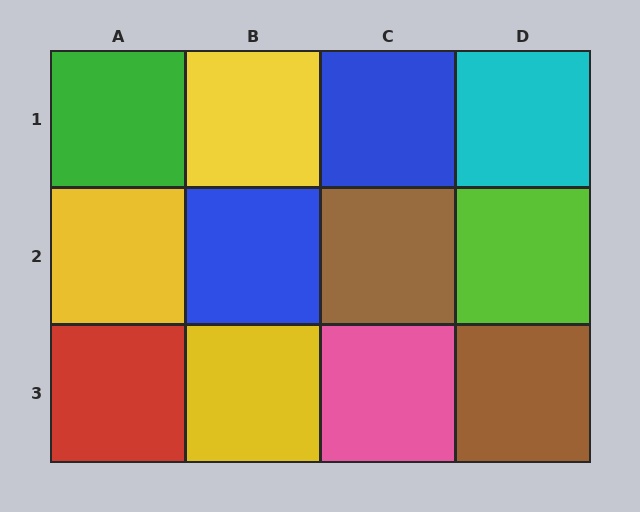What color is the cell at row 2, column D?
Lime.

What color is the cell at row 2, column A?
Yellow.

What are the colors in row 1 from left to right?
Green, yellow, blue, cyan.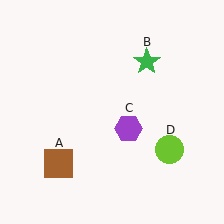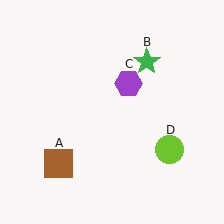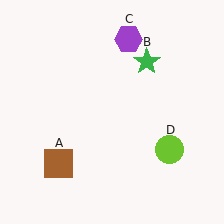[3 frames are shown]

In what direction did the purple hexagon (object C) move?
The purple hexagon (object C) moved up.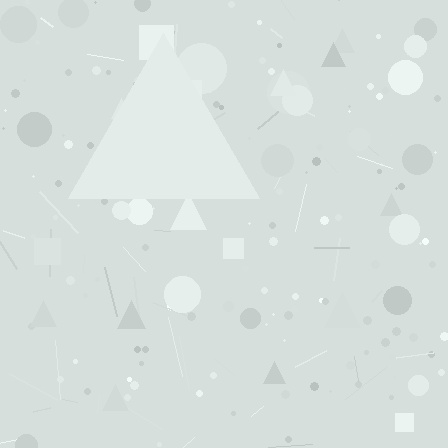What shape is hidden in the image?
A triangle is hidden in the image.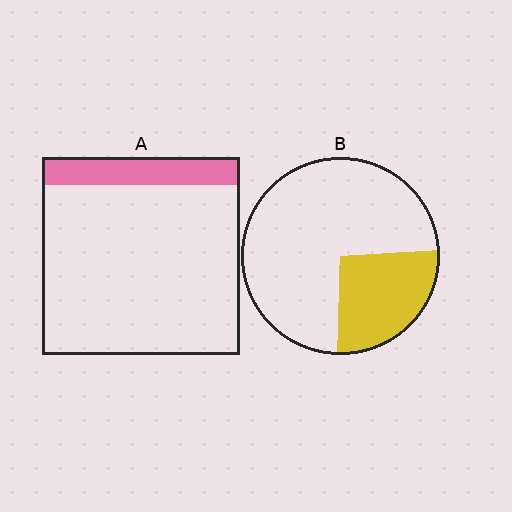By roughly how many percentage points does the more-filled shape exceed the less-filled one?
By roughly 10 percentage points (B over A).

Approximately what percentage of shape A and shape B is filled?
A is approximately 15% and B is approximately 25%.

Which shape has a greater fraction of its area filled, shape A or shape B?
Shape B.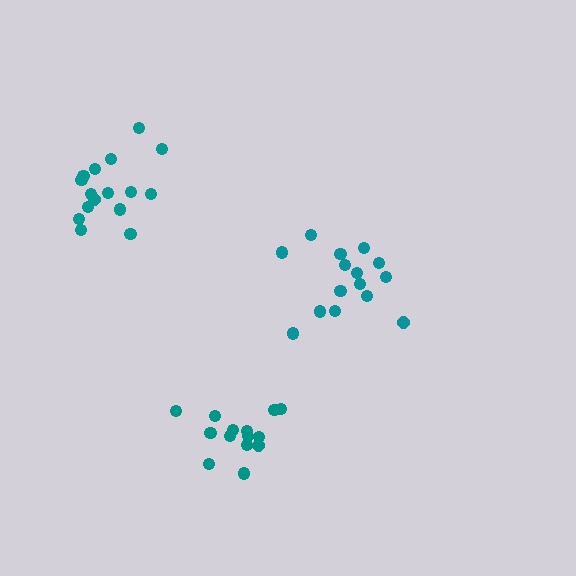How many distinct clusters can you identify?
There are 3 distinct clusters.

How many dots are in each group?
Group 1: 14 dots, Group 2: 15 dots, Group 3: 16 dots (45 total).